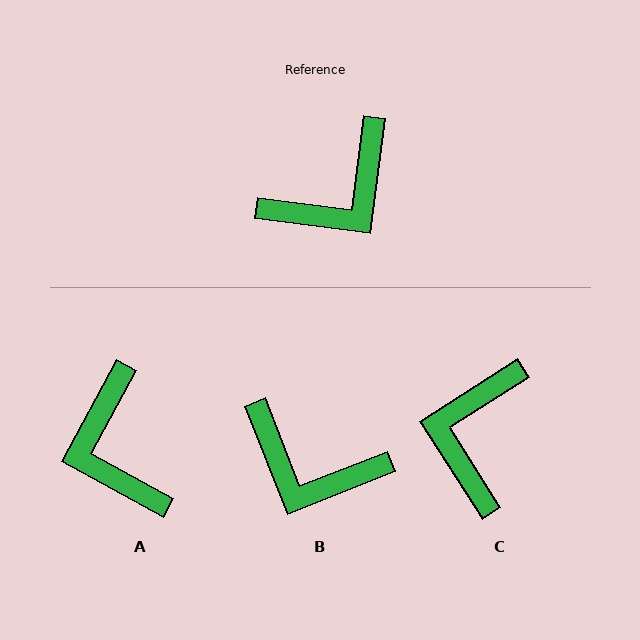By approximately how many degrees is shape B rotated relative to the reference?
Approximately 61 degrees clockwise.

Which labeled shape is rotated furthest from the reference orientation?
C, about 140 degrees away.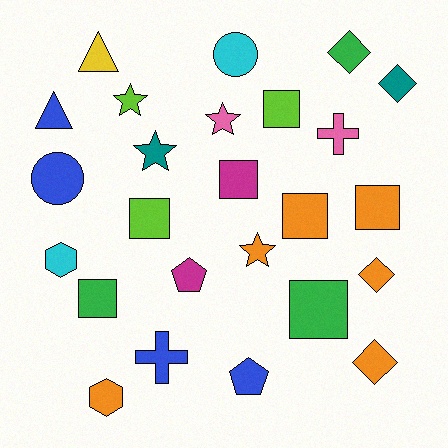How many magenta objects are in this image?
There are 2 magenta objects.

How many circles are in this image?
There are 2 circles.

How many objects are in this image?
There are 25 objects.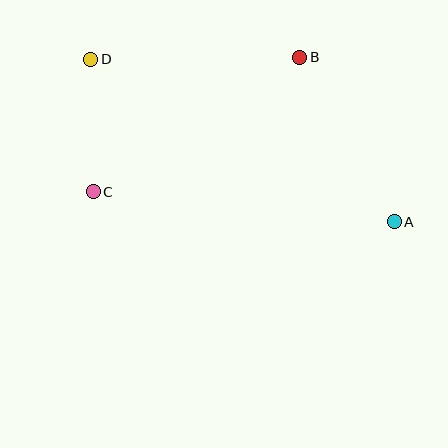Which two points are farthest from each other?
Points A and D are farthest from each other.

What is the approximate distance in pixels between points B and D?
The distance between B and D is approximately 209 pixels.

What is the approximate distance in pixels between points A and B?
The distance between A and B is approximately 190 pixels.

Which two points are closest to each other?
Points C and D are closest to each other.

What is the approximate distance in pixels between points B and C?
The distance between B and C is approximately 247 pixels.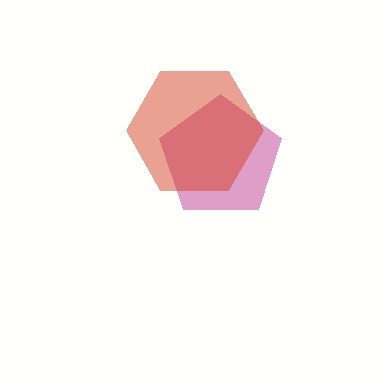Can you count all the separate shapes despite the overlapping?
Yes, there are 2 separate shapes.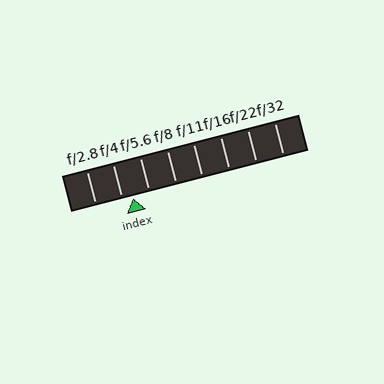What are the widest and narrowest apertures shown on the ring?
The widest aperture shown is f/2.8 and the narrowest is f/32.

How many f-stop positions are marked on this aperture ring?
There are 8 f-stop positions marked.